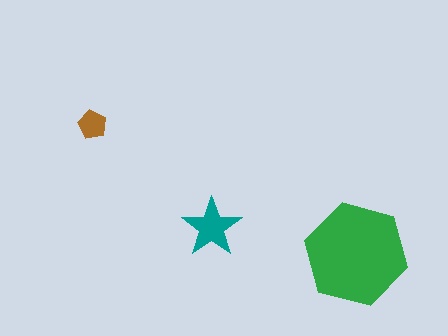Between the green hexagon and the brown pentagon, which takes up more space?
The green hexagon.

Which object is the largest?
The green hexagon.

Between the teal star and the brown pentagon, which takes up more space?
The teal star.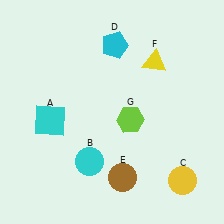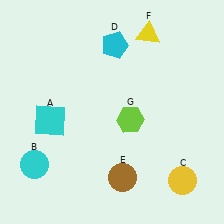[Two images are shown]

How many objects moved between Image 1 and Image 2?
2 objects moved between the two images.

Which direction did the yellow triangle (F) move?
The yellow triangle (F) moved up.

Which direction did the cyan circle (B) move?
The cyan circle (B) moved left.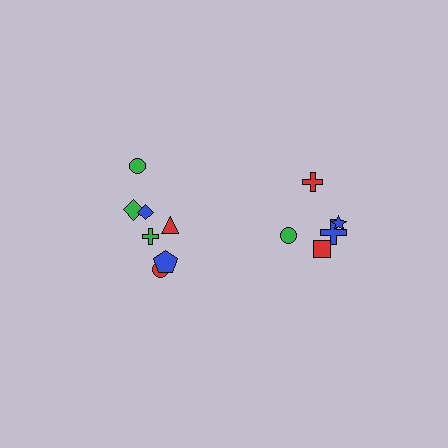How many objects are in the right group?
There are 5 objects.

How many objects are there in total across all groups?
There are 12 objects.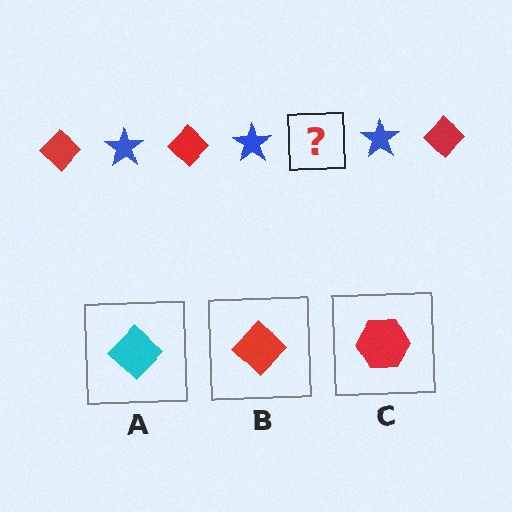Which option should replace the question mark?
Option B.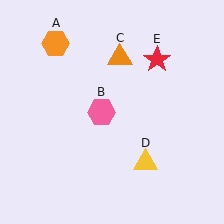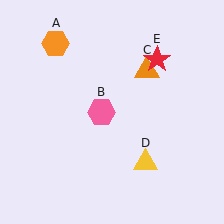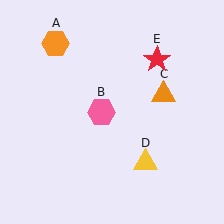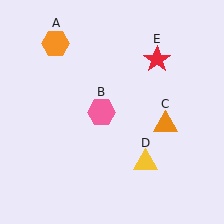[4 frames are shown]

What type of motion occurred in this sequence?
The orange triangle (object C) rotated clockwise around the center of the scene.